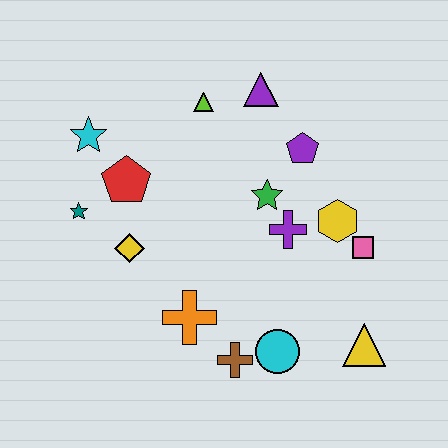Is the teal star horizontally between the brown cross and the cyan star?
No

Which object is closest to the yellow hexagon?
The pink square is closest to the yellow hexagon.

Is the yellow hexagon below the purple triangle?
Yes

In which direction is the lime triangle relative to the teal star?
The lime triangle is to the right of the teal star.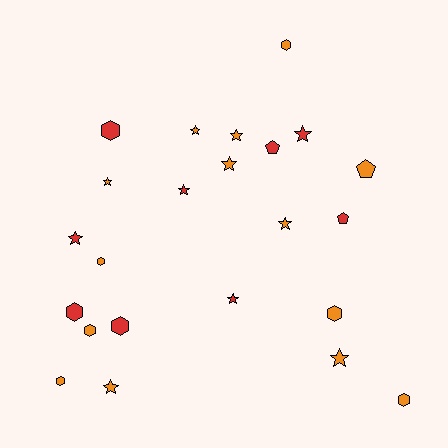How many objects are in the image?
There are 23 objects.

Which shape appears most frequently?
Star, with 11 objects.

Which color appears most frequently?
Orange, with 14 objects.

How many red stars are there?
There are 4 red stars.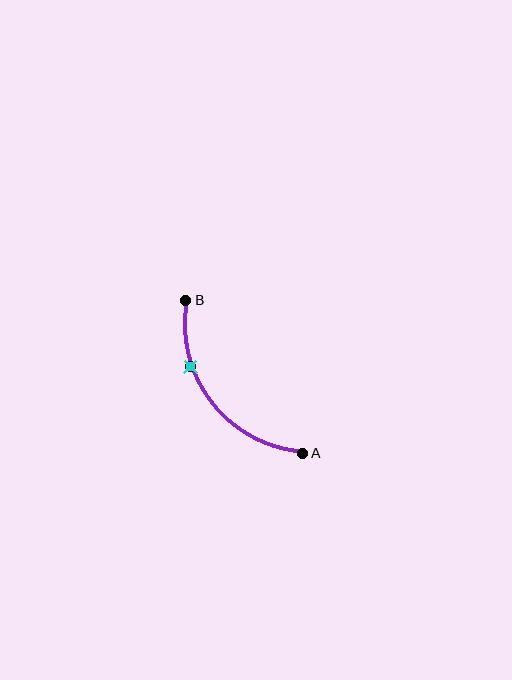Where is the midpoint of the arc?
The arc midpoint is the point on the curve farthest from the straight line joining A and B. It sits below and to the left of that line.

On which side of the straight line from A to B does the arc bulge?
The arc bulges below and to the left of the straight line connecting A and B.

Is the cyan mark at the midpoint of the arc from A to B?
No. The cyan mark lies on the arc but is closer to endpoint B. The arc midpoint would be at the point on the curve equidistant along the arc from both A and B.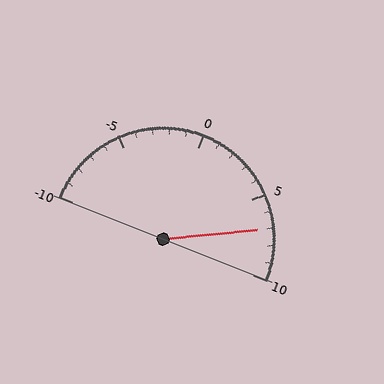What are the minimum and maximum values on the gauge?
The gauge ranges from -10 to 10.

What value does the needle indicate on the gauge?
The needle indicates approximately 7.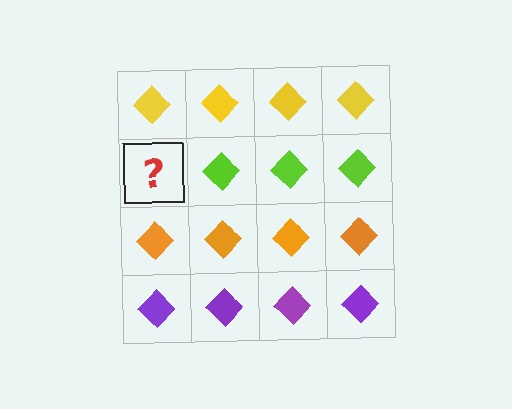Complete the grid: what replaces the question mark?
The question mark should be replaced with a lime diamond.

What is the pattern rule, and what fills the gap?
The rule is that each row has a consistent color. The gap should be filled with a lime diamond.